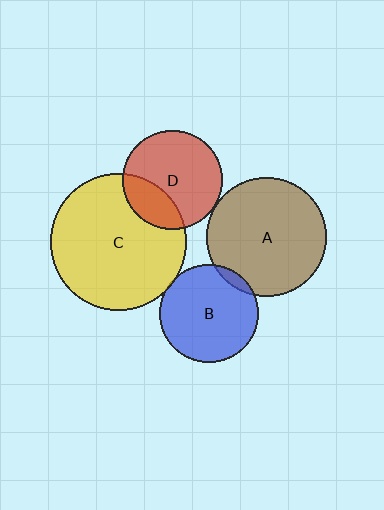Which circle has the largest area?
Circle C (yellow).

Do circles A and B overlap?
Yes.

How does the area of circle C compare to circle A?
Approximately 1.3 times.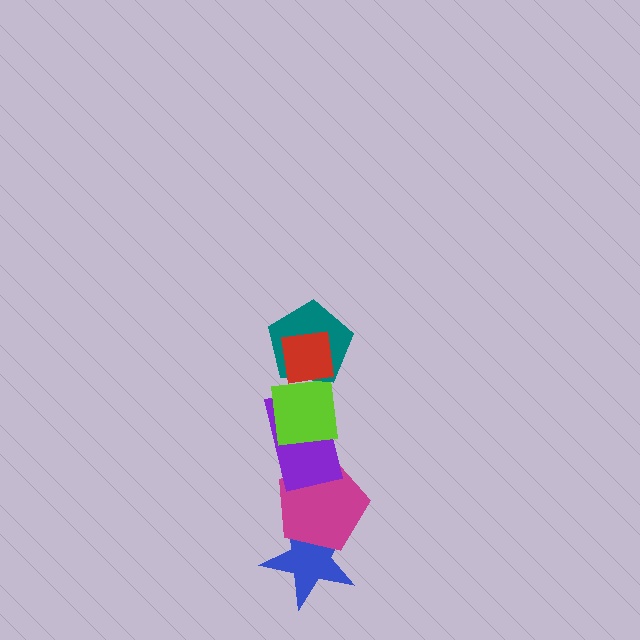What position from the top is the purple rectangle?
The purple rectangle is 4th from the top.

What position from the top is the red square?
The red square is 1st from the top.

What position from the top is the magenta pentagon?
The magenta pentagon is 5th from the top.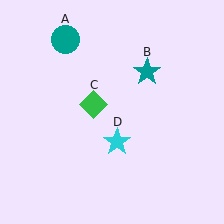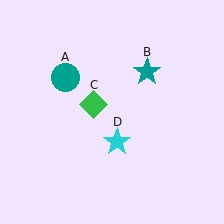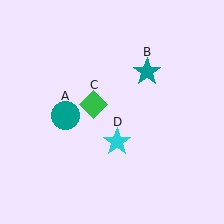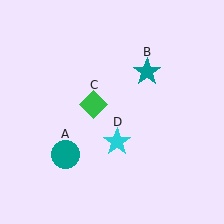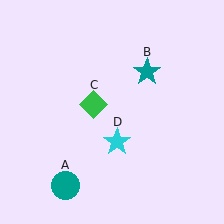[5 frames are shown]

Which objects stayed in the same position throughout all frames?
Teal star (object B) and green diamond (object C) and cyan star (object D) remained stationary.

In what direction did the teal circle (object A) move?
The teal circle (object A) moved down.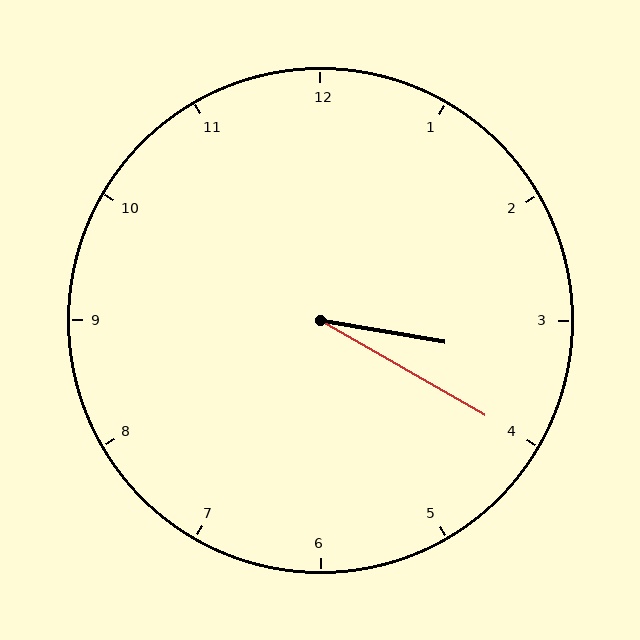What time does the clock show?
3:20.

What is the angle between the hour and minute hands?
Approximately 20 degrees.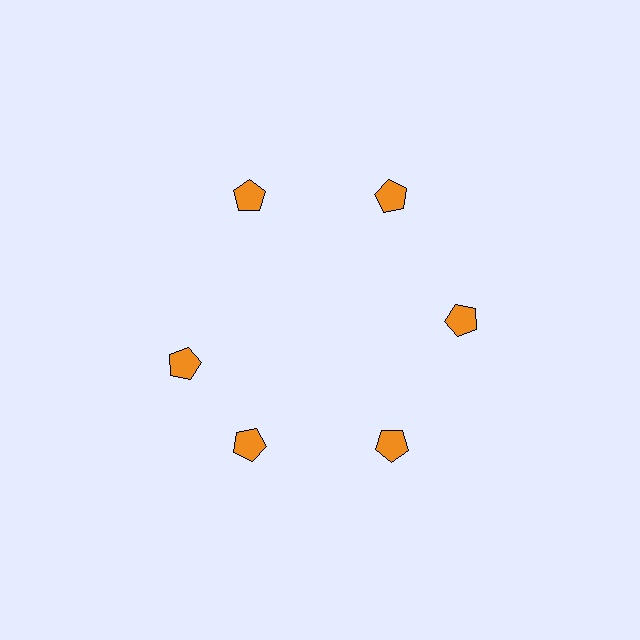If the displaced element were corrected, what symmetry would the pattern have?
It would have 6-fold rotational symmetry — the pattern would map onto itself every 60 degrees.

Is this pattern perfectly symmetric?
No. The 6 orange pentagons are arranged in a ring, but one element near the 9 o'clock position is rotated out of alignment along the ring, breaking the 6-fold rotational symmetry.